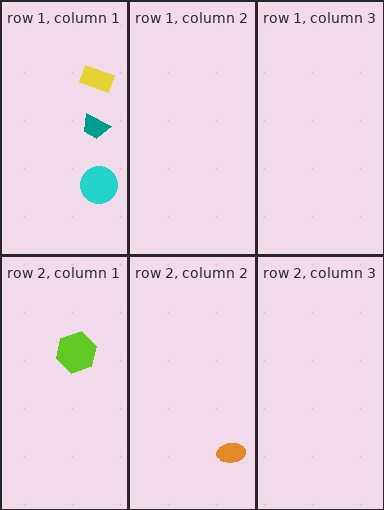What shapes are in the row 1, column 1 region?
The yellow rectangle, the teal trapezoid, the cyan circle.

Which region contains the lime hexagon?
The row 2, column 1 region.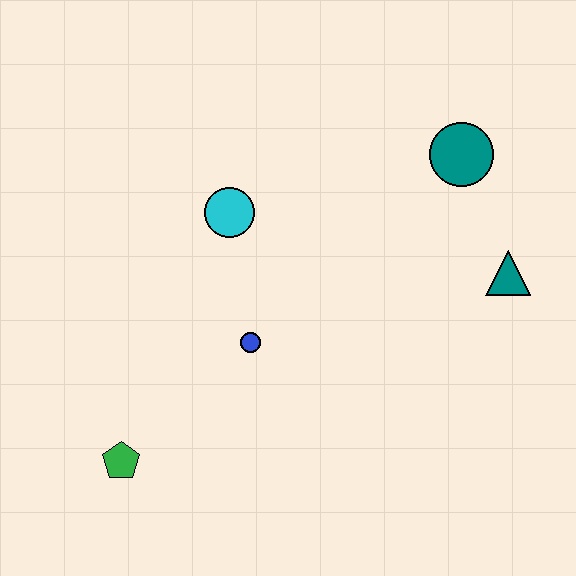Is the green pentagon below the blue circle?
Yes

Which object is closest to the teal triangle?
The teal circle is closest to the teal triangle.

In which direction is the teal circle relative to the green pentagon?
The teal circle is to the right of the green pentagon.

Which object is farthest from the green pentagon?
The teal circle is farthest from the green pentagon.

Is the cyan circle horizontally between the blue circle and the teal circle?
No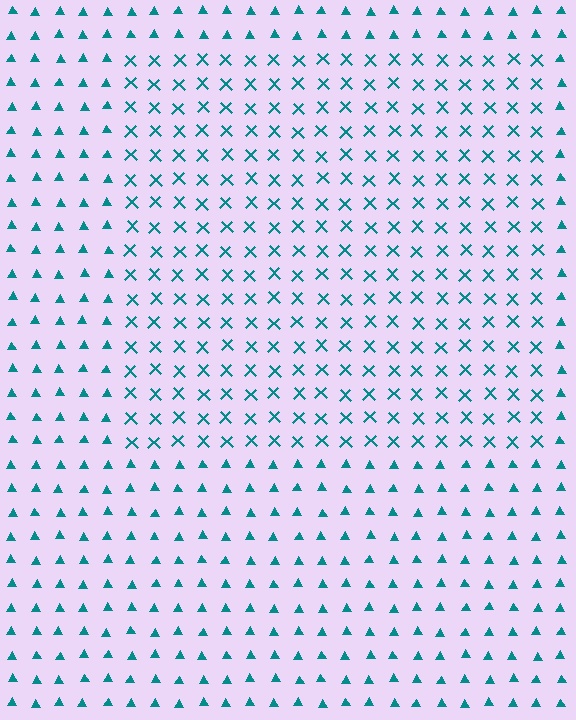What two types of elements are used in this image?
The image uses X marks inside the rectangle region and triangles outside it.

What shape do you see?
I see a rectangle.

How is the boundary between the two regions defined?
The boundary is defined by a change in element shape: X marks inside vs. triangles outside. All elements share the same color and spacing.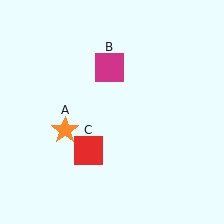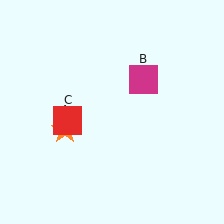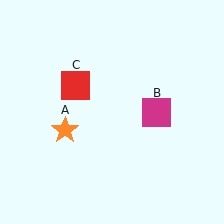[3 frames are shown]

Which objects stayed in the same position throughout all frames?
Orange star (object A) remained stationary.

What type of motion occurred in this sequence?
The magenta square (object B), red square (object C) rotated clockwise around the center of the scene.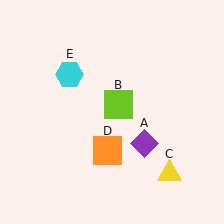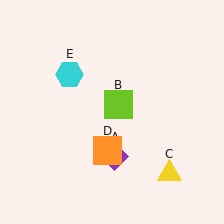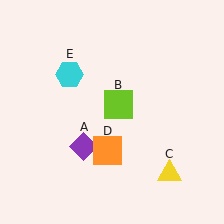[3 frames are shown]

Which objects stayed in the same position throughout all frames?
Lime square (object B) and yellow triangle (object C) and orange square (object D) and cyan hexagon (object E) remained stationary.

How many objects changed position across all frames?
1 object changed position: purple diamond (object A).